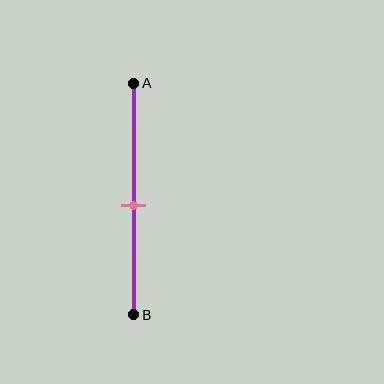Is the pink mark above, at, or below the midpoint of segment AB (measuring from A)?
The pink mark is approximately at the midpoint of segment AB.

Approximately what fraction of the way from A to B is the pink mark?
The pink mark is approximately 55% of the way from A to B.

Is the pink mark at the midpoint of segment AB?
Yes, the mark is approximately at the midpoint.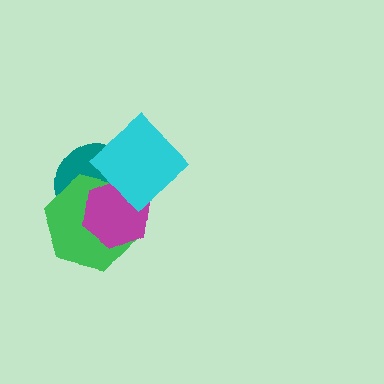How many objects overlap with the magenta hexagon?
3 objects overlap with the magenta hexagon.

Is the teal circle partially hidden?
Yes, it is partially covered by another shape.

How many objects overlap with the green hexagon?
3 objects overlap with the green hexagon.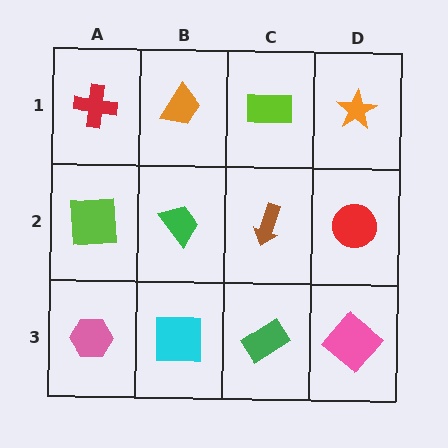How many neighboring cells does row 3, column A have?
2.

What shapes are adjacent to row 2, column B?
An orange trapezoid (row 1, column B), a cyan square (row 3, column B), a lime square (row 2, column A), a brown arrow (row 2, column C).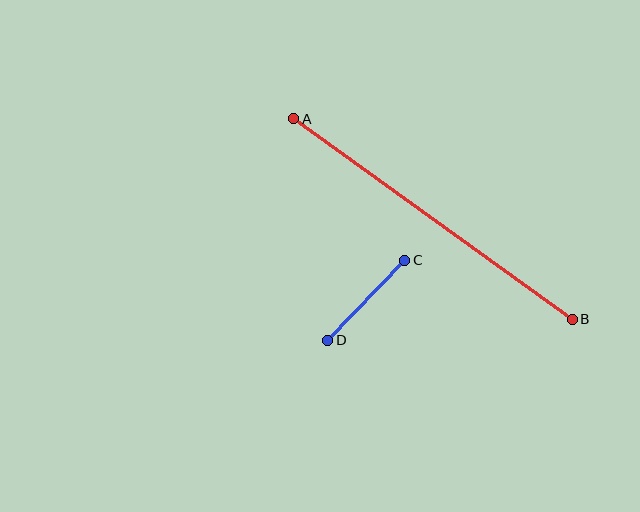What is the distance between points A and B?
The distance is approximately 343 pixels.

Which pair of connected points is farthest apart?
Points A and B are farthest apart.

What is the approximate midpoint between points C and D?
The midpoint is at approximately (366, 300) pixels.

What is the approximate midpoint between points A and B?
The midpoint is at approximately (433, 219) pixels.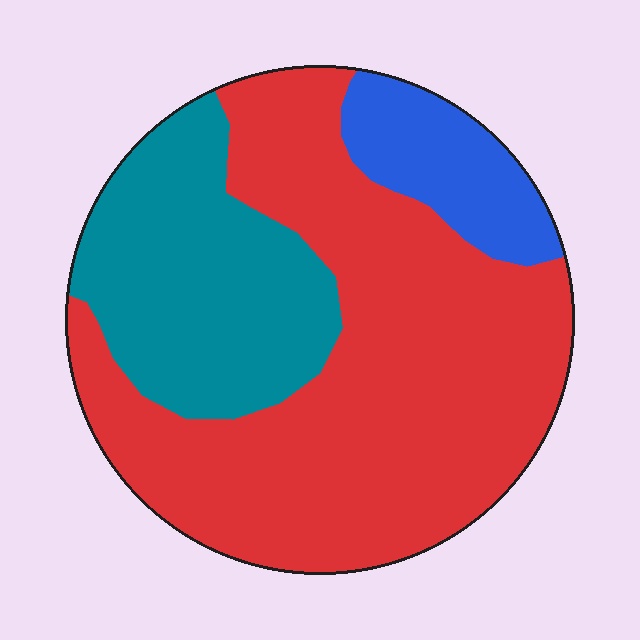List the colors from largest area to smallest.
From largest to smallest: red, teal, blue.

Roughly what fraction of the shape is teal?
Teal covers around 25% of the shape.